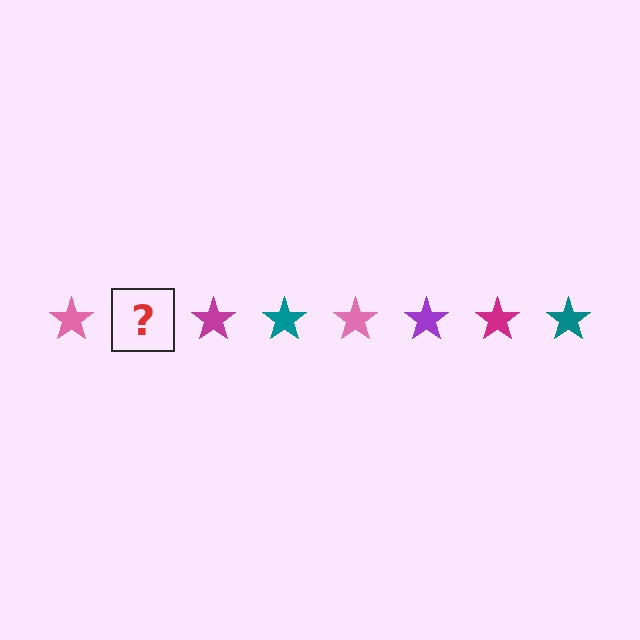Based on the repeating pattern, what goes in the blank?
The blank should be a purple star.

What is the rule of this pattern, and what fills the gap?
The rule is that the pattern cycles through pink, purple, magenta, teal stars. The gap should be filled with a purple star.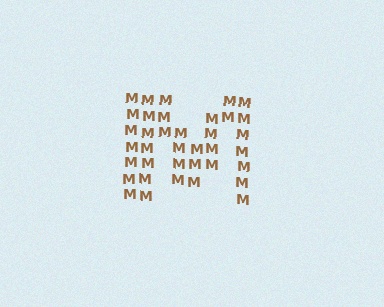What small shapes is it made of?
It is made of small letter M's.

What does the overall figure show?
The overall figure shows the letter M.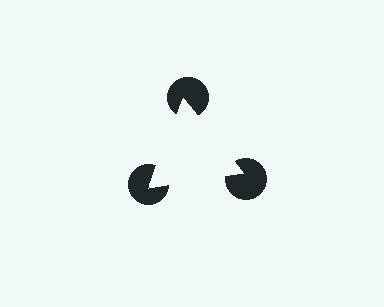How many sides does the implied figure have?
3 sides.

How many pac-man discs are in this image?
There are 3 — one at each vertex of the illusory triangle.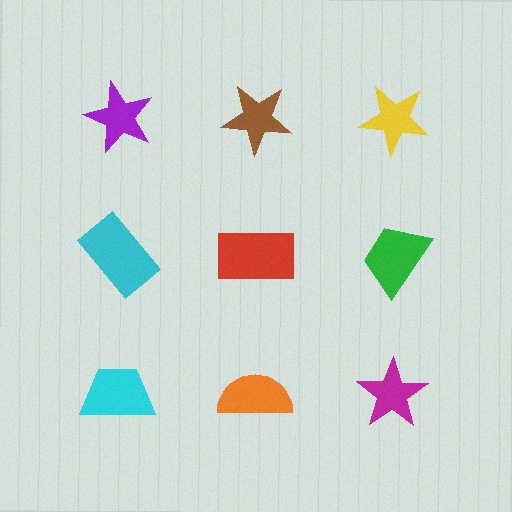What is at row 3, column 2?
An orange semicircle.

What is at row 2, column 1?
A cyan rectangle.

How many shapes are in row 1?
3 shapes.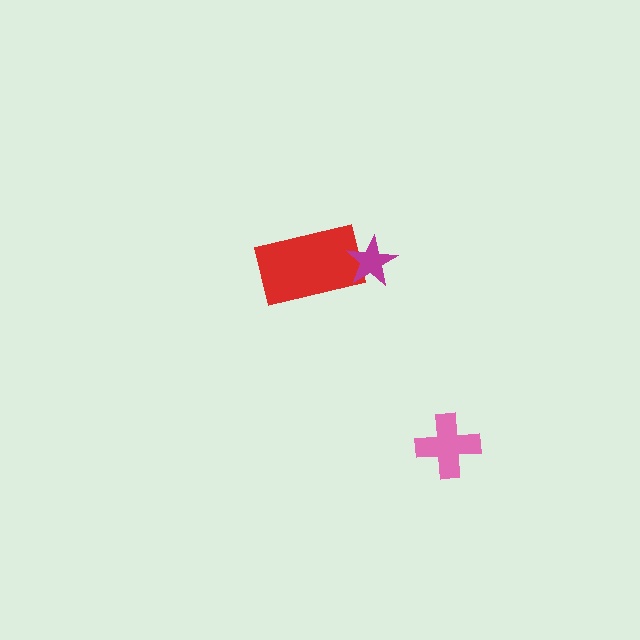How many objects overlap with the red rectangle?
1 object overlaps with the red rectangle.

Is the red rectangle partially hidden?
Yes, it is partially covered by another shape.